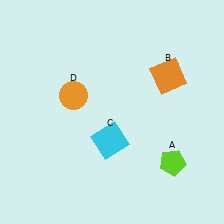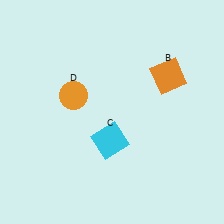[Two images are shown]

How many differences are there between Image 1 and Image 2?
There is 1 difference between the two images.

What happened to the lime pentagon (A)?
The lime pentagon (A) was removed in Image 2. It was in the bottom-right area of Image 1.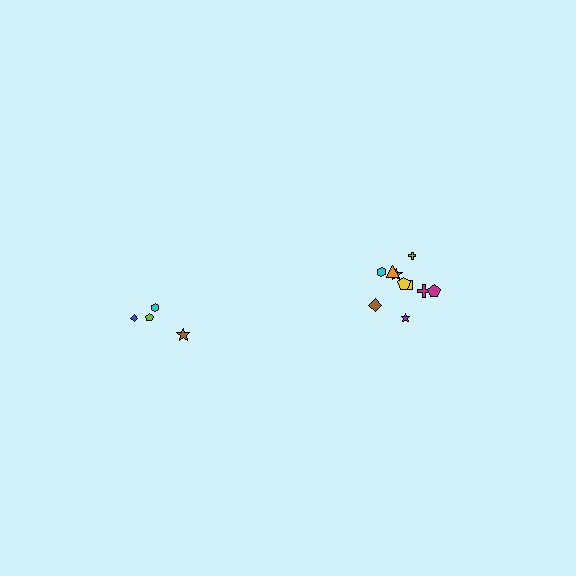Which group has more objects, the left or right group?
The right group.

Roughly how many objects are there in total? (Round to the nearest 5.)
Roughly 15 objects in total.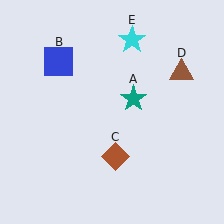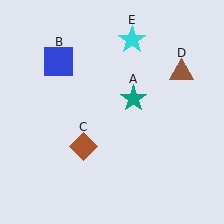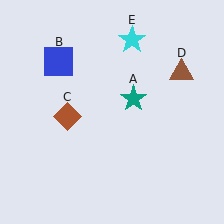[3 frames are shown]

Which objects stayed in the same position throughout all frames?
Teal star (object A) and blue square (object B) and brown triangle (object D) and cyan star (object E) remained stationary.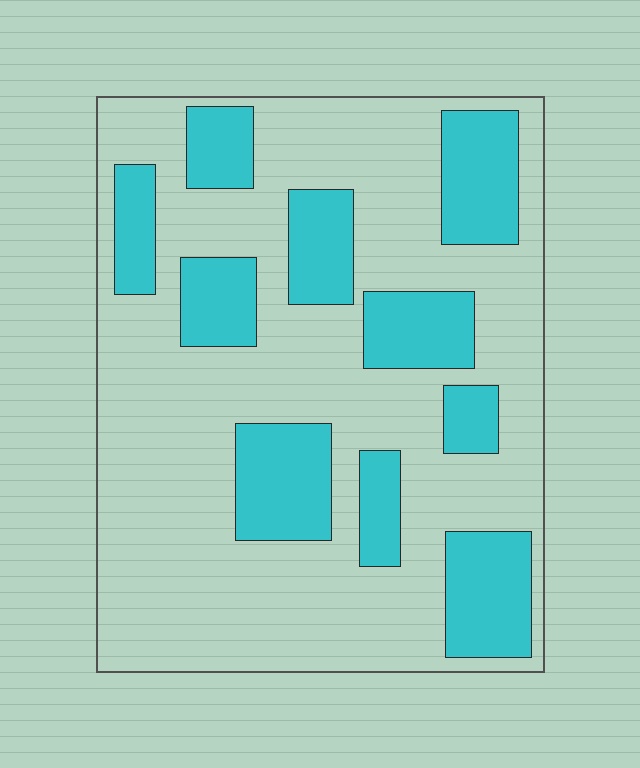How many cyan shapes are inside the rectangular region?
10.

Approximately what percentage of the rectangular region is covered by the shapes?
Approximately 30%.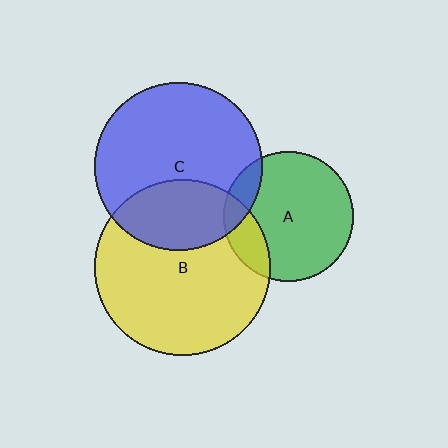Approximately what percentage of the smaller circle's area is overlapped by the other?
Approximately 30%.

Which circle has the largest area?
Circle B (yellow).